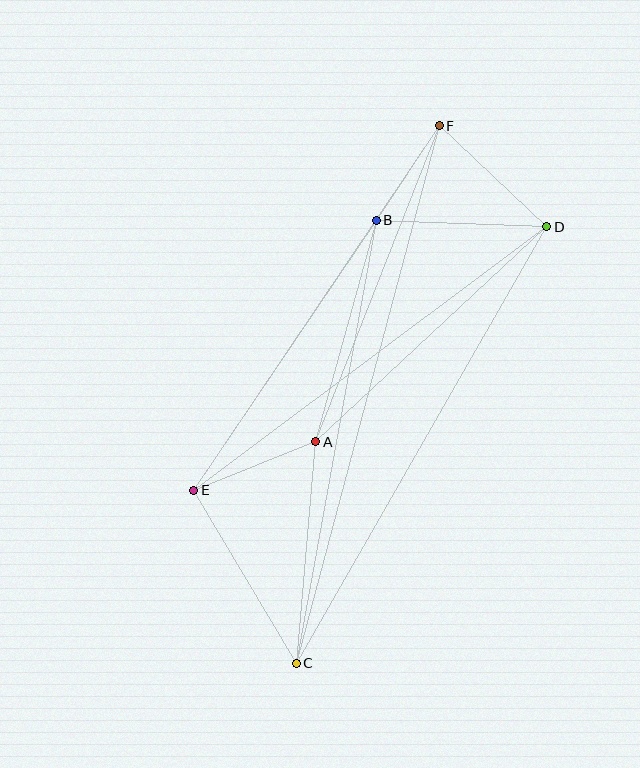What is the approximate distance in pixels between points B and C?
The distance between B and C is approximately 450 pixels.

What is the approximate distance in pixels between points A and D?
The distance between A and D is approximately 315 pixels.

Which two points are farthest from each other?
Points C and F are farthest from each other.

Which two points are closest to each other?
Points B and F are closest to each other.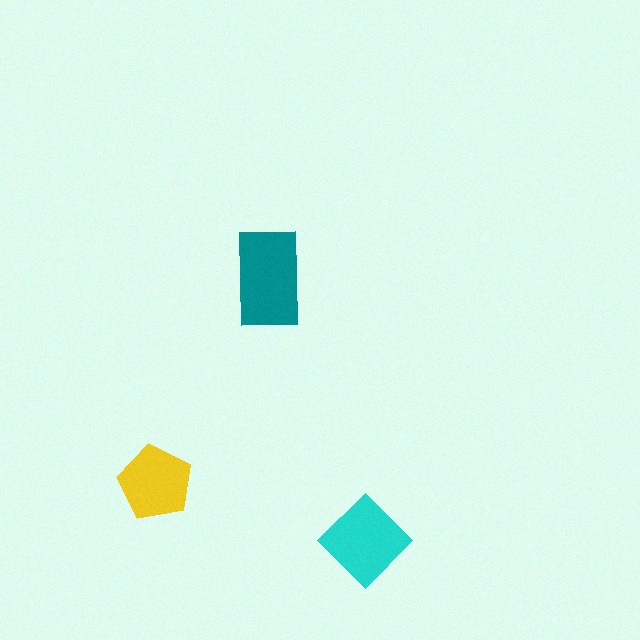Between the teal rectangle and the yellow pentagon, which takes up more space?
The teal rectangle.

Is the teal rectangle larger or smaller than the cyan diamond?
Larger.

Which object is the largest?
The teal rectangle.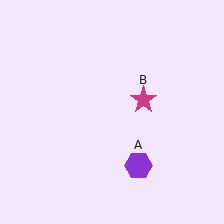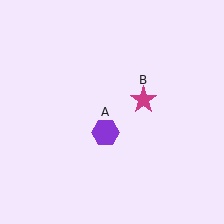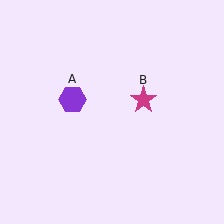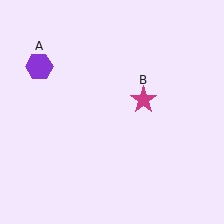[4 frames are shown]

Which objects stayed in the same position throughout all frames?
Magenta star (object B) remained stationary.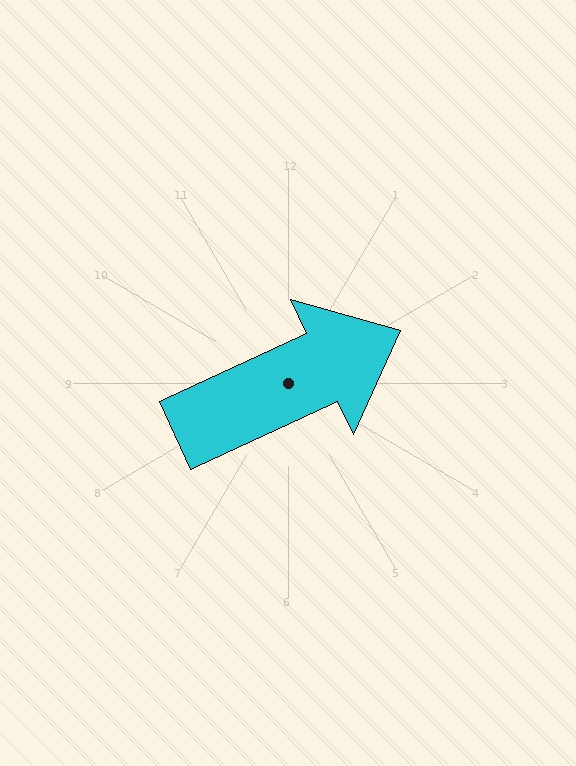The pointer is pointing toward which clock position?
Roughly 2 o'clock.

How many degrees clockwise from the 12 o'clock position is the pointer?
Approximately 65 degrees.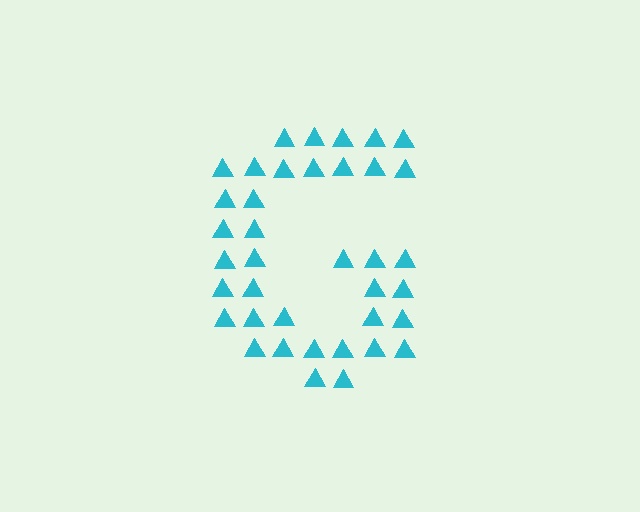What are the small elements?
The small elements are triangles.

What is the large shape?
The large shape is the letter G.